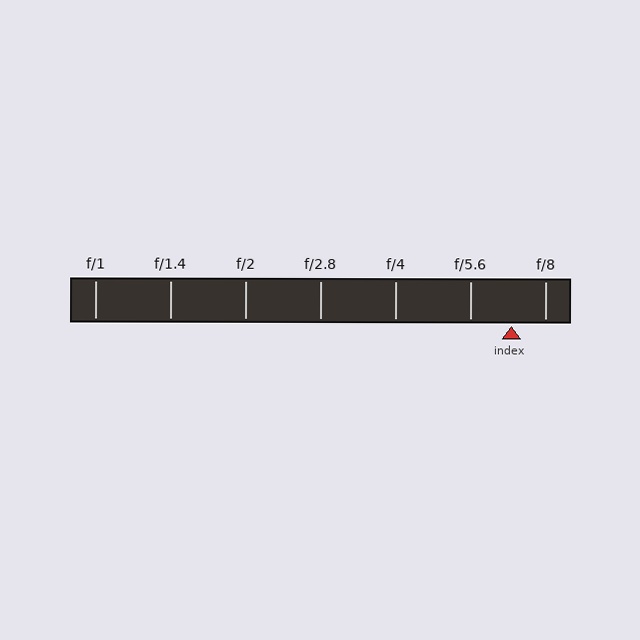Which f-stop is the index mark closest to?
The index mark is closest to f/8.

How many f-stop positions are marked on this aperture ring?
There are 7 f-stop positions marked.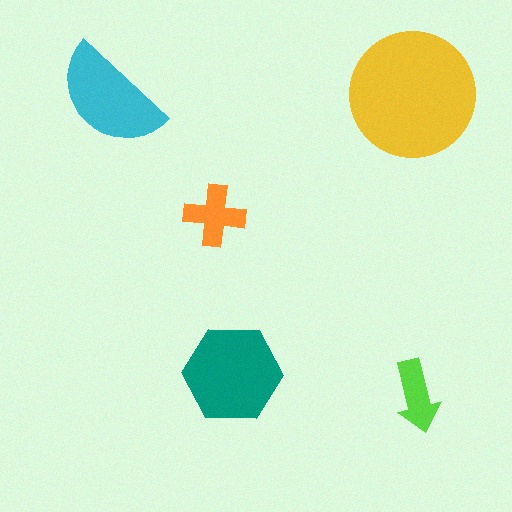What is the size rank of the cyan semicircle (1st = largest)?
3rd.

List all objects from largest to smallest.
The yellow circle, the teal hexagon, the cyan semicircle, the orange cross, the lime arrow.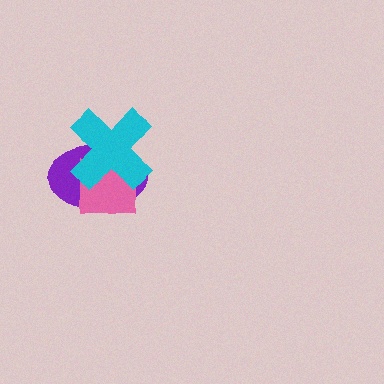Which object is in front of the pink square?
The cyan cross is in front of the pink square.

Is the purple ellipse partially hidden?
Yes, it is partially covered by another shape.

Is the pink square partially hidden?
Yes, it is partially covered by another shape.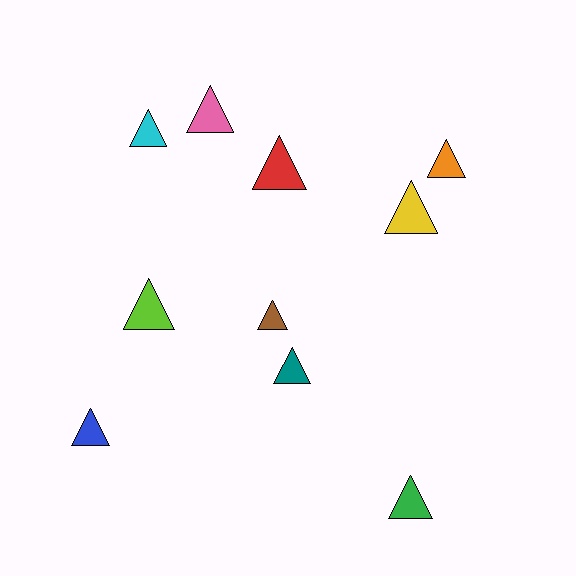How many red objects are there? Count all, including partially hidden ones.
There is 1 red object.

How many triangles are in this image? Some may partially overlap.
There are 10 triangles.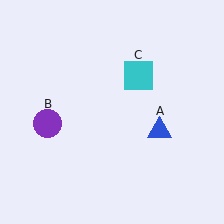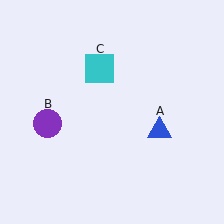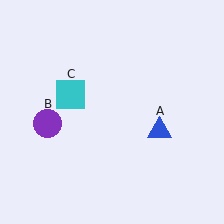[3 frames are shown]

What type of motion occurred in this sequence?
The cyan square (object C) rotated counterclockwise around the center of the scene.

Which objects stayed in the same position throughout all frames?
Blue triangle (object A) and purple circle (object B) remained stationary.